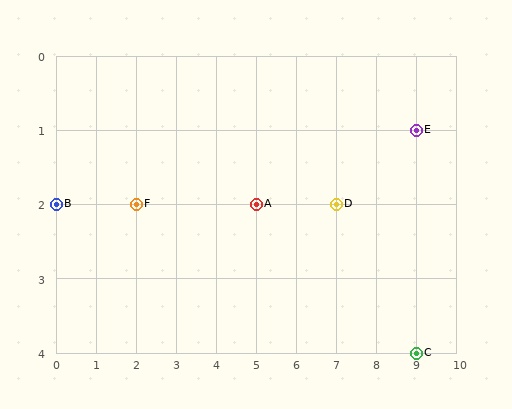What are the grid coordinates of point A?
Point A is at grid coordinates (5, 2).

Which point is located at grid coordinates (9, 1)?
Point E is at (9, 1).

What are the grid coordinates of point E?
Point E is at grid coordinates (9, 1).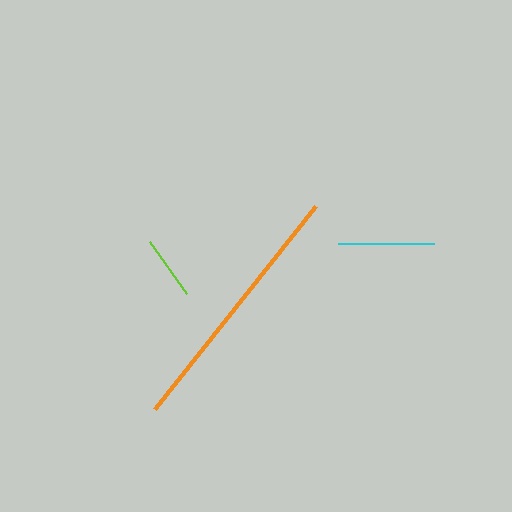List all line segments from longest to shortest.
From longest to shortest: orange, cyan, lime.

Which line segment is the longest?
The orange line is the longest at approximately 259 pixels.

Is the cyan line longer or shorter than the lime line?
The cyan line is longer than the lime line.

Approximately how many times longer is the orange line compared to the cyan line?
The orange line is approximately 2.7 times the length of the cyan line.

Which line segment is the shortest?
The lime line is the shortest at approximately 64 pixels.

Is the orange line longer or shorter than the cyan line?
The orange line is longer than the cyan line.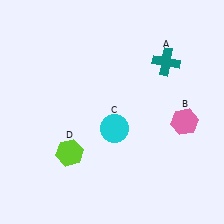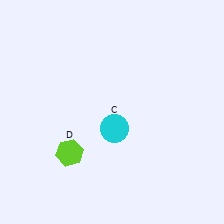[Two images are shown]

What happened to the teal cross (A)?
The teal cross (A) was removed in Image 2. It was in the top-right area of Image 1.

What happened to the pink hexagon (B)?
The pink hexagon (B) was removed in Image 2. It was in the bottom-right area of Image 1.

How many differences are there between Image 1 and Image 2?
There are 2 differences between the two images.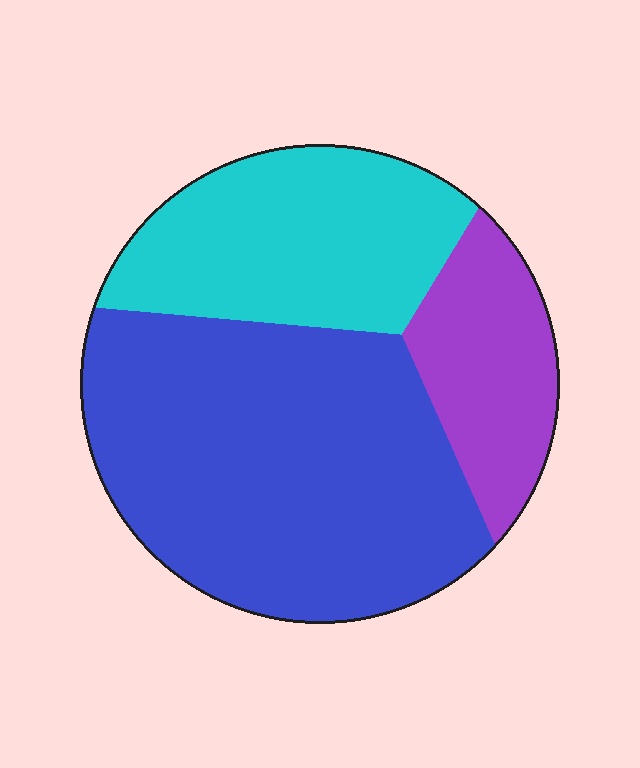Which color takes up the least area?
Purple, at roughly 15%.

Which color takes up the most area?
Blue, at roughly 55%.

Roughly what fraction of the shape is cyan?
Cyan covers 28% of the shape.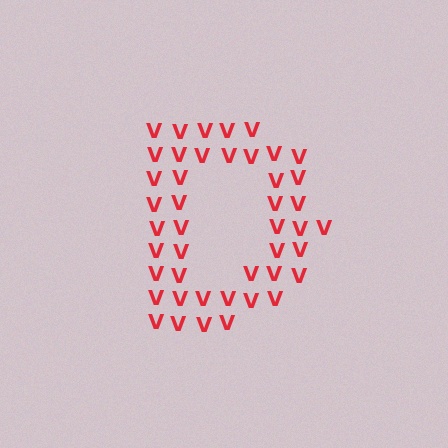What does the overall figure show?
The overall figure shows the letter D.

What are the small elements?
The small elements are letter V's.